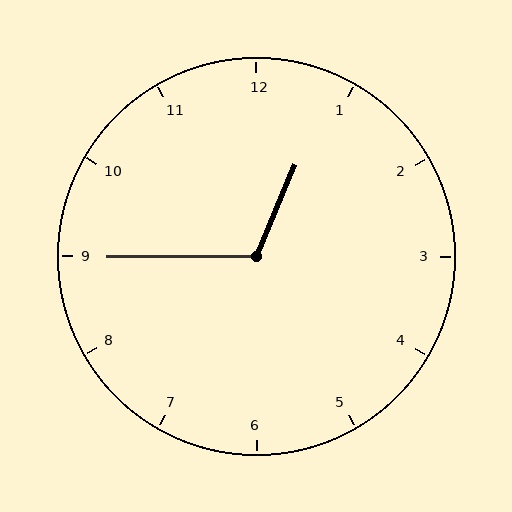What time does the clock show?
12:45.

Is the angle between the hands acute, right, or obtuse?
It is obtuse.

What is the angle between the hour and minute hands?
Approximately 112 degrees.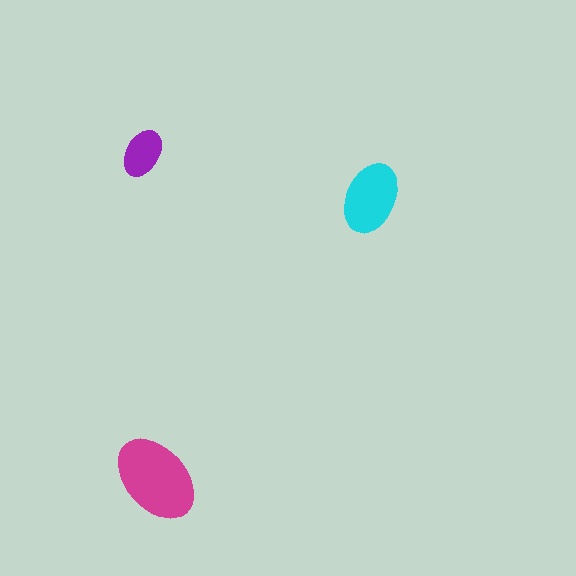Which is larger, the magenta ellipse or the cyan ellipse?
The magenta one.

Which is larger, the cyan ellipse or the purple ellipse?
The cyan one.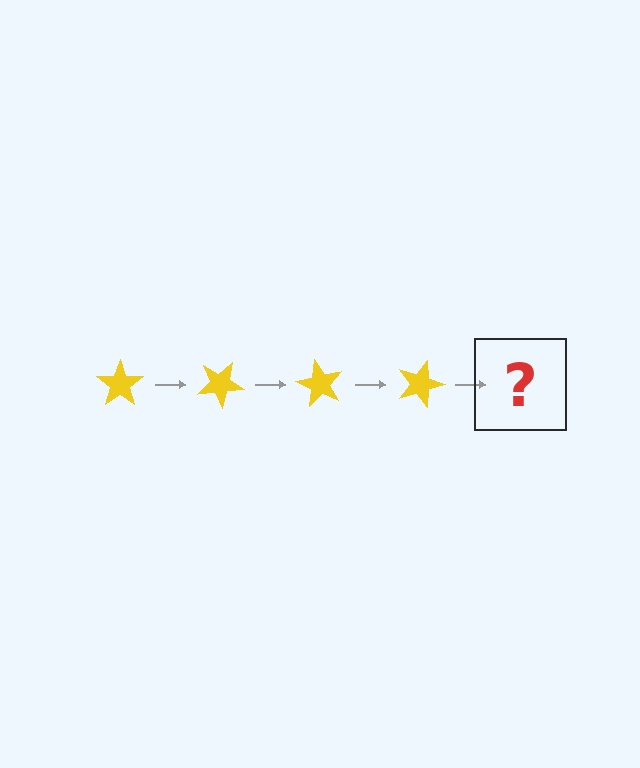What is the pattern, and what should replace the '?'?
The pattern is that the star rotates 30 degrees each step. The '?' should be a yellow star rotated 120 degrees.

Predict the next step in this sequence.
The next step is a yellow star rotated 120 degrees.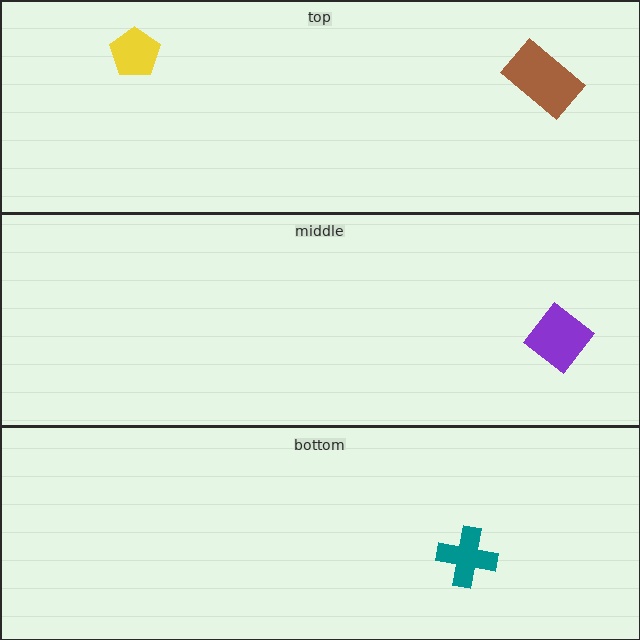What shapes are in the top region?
The yellow pentagon, the brown rectangle.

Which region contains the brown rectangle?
The top region.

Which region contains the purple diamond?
The middle region.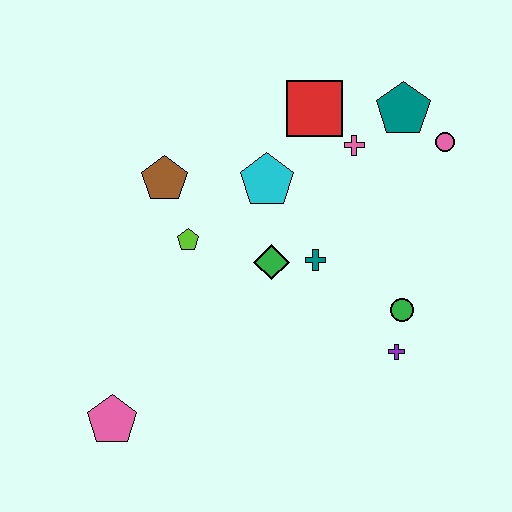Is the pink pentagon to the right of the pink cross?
No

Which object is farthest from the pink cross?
The pink pentagon is farthest from the pink cross.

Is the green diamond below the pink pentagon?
No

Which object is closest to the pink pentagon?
The lime pentagon is closest to the pink pentagon.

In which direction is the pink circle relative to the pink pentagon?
The pink circle is to the right of the pink pentagon.